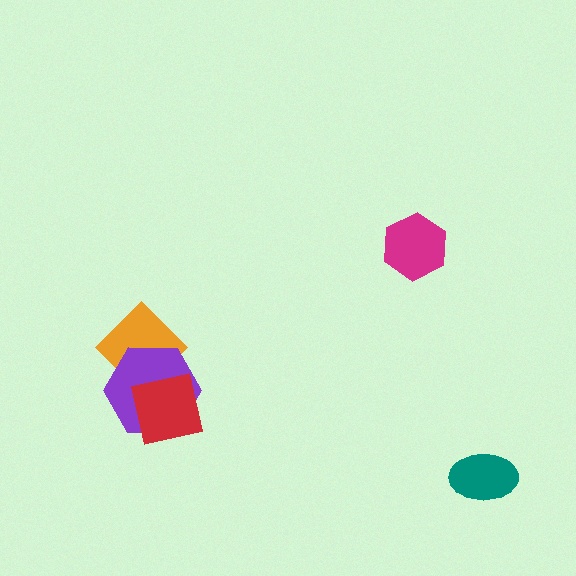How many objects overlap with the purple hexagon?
2 objects overlap with the purple hexagon.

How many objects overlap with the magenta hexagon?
0 objects overlap with the magenta hexagon.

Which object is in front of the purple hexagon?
The red square is in front of the purple hexagon.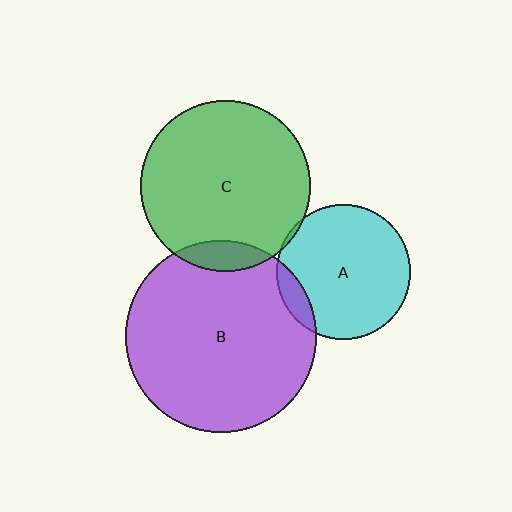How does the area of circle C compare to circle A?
Approximately 1.6 times.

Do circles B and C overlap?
Yes.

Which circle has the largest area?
Circle B (purple).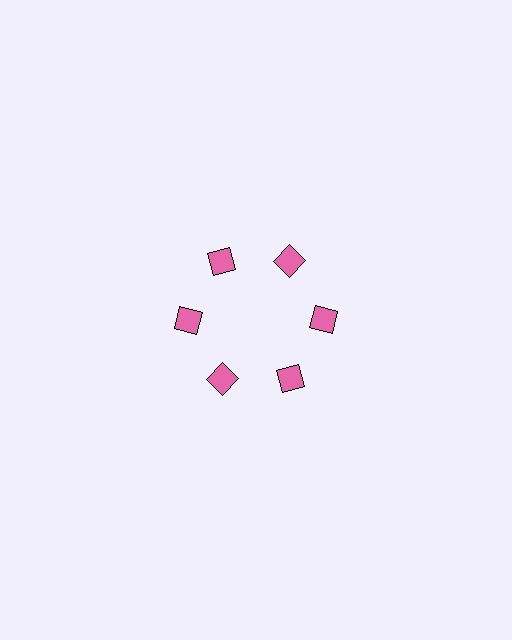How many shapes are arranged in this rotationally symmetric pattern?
There are 6 shapes, arranged in 6 groups of 1.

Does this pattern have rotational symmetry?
Yes, this pattern has 6-fold rotational symmetry. It looks the same after rotating 60 degrees around the center.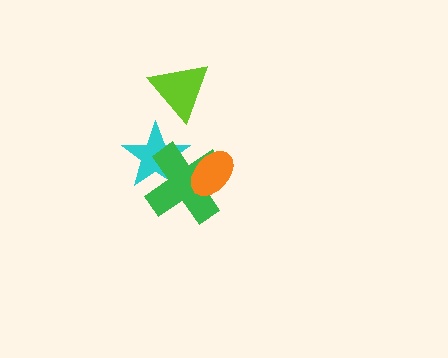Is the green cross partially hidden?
Yes, it is partially covered by another shape.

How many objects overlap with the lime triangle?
0 objects overlap with the lime triangle.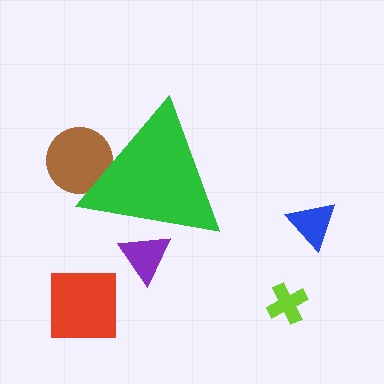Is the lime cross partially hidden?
No, the lime cross is fully visible.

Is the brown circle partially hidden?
Yes, the brown circle is partially hidden behind the green triangle.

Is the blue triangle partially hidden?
No, the blue triangle is fully visible.